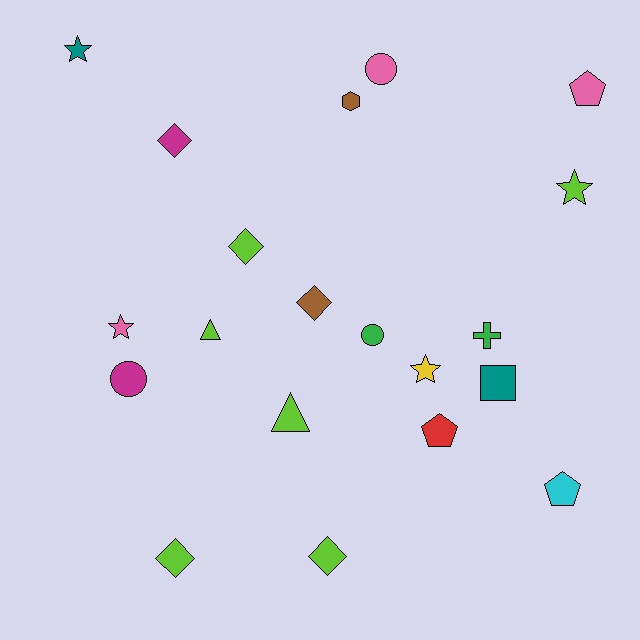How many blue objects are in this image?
There are no blue objects.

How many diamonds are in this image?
There are 5 diamonds.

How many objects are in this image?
There are 20 objects.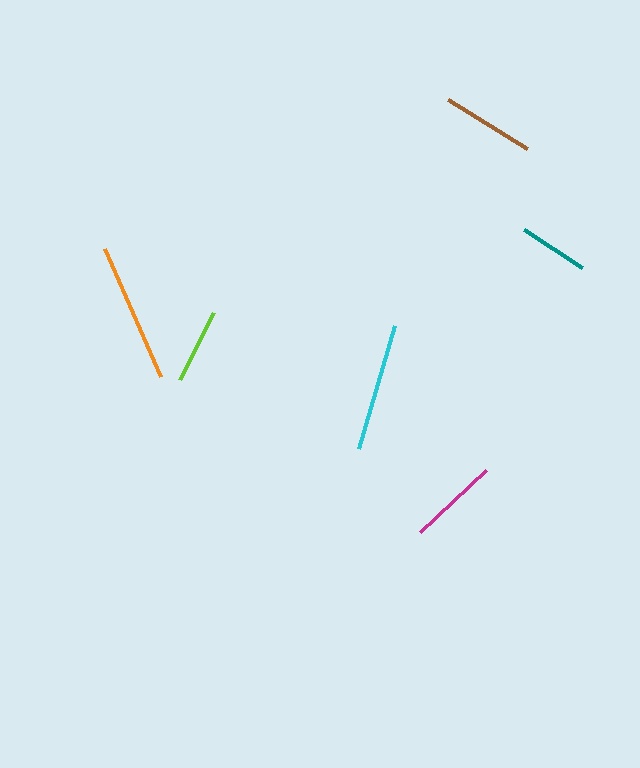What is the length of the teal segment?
The teal segment is approximately 69 pixels long.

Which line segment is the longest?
The orange line is the longest at approximately 140 pixels.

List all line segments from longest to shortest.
From longest to shortest: orange, cyan, brown, magenta, lime, teal.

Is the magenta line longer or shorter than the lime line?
The magenta line is longer than the lime line.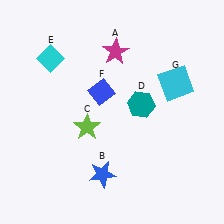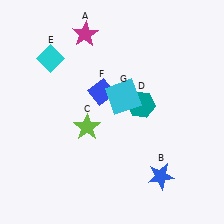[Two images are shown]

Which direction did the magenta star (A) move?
The magenta star (A) moved left.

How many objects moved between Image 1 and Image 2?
3 objects moved between the two images.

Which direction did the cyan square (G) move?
The cyan square (G) moved left.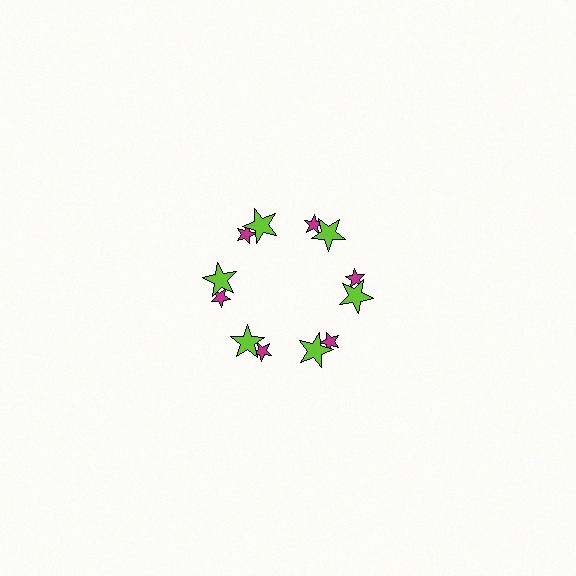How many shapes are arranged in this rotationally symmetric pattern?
There are 12 shapes, arranged in 6 groups of 2.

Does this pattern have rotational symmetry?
Yes, this pattern has 6-fold rotational symmetry. It looks the same after rotating 60 degrees around the center.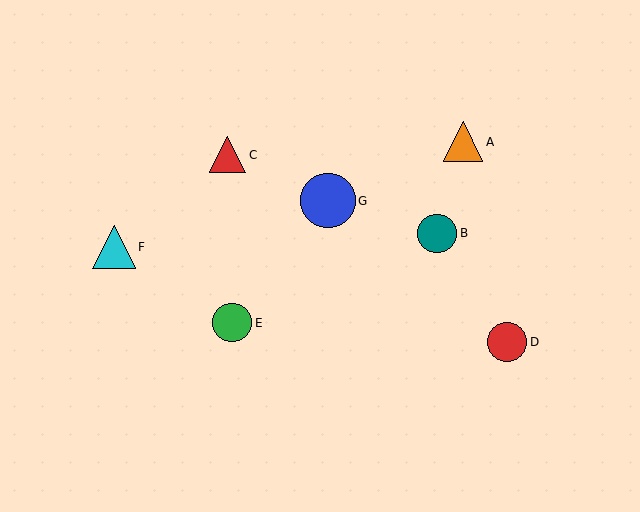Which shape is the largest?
The blue circle (labeled G) is the largest.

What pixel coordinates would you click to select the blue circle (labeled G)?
Click at (328, 201) to select the blue circle G.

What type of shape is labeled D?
Shape D is a red circle.